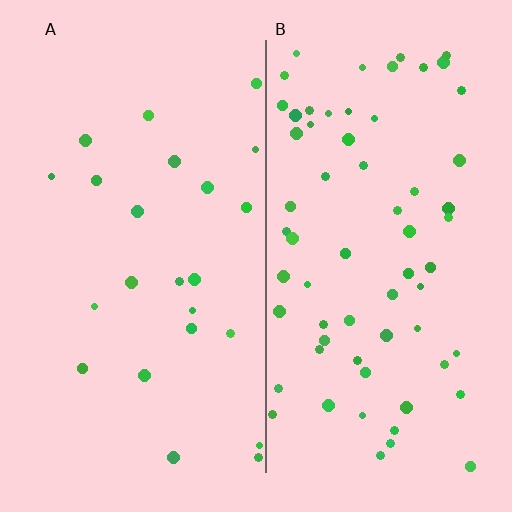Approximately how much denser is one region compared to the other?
Approximately 2.9× — region B over region A.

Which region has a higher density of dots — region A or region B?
B (the right).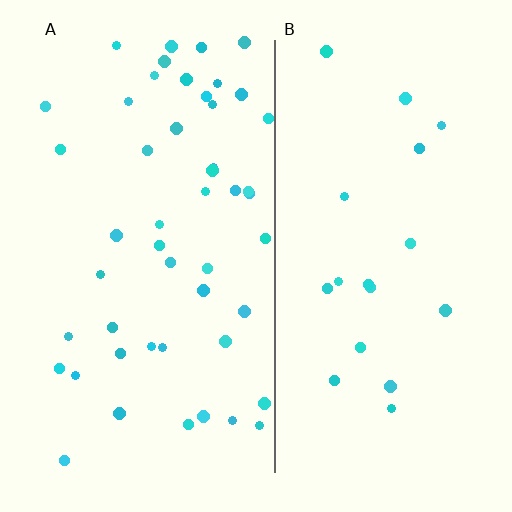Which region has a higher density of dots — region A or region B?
A (the left).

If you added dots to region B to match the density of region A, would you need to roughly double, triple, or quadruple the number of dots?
Approximately triple.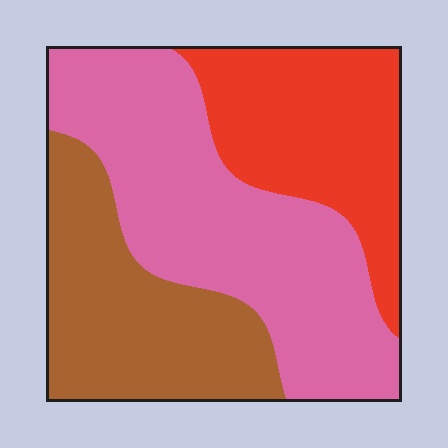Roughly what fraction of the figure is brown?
Brown takes up about one quarter (1/4) of the figure.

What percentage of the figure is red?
Red takes up about one quarter (1/4) of the figure.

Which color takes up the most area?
Pink, at roughly 45%.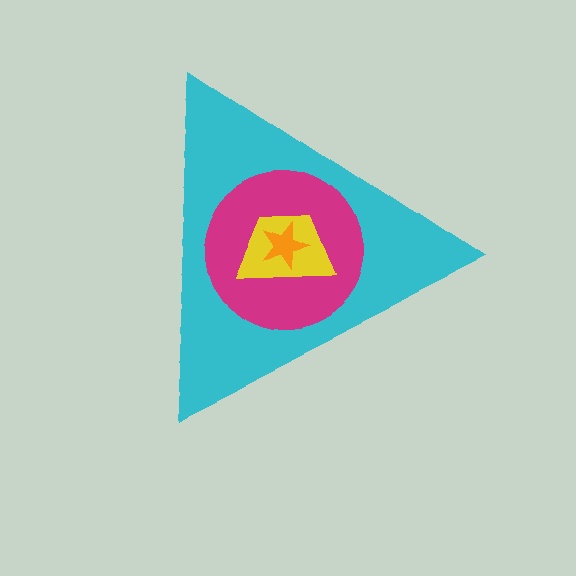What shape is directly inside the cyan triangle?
The magenta circle.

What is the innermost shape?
The orange star.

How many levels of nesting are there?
4.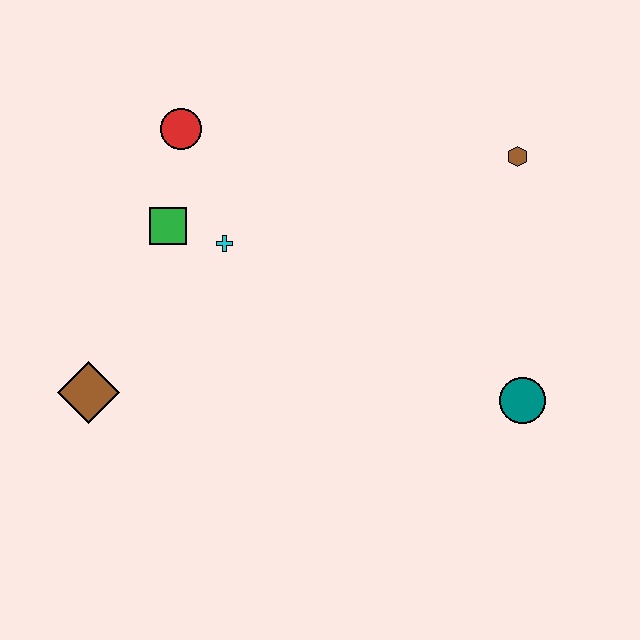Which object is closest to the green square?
The cyan cross is closest to the green square.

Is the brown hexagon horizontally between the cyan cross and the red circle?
No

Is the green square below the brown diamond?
No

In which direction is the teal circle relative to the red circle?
The teal circle is to the right of the red circle.